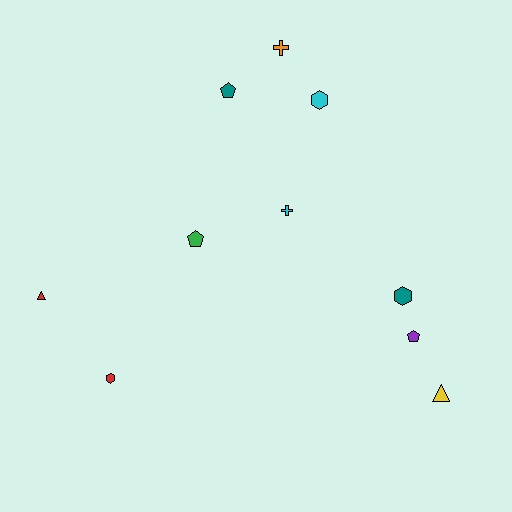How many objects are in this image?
There are 10 objects.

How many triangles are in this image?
There are 2 triangles.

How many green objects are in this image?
There is 1 green object.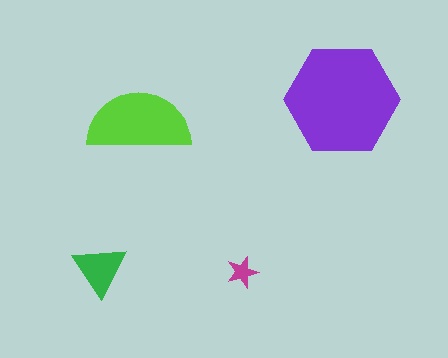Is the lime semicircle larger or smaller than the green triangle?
Larger.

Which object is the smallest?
The magenta star.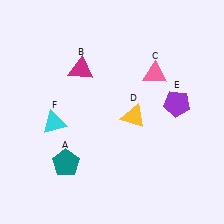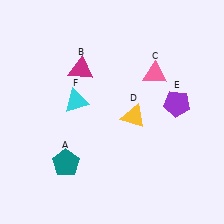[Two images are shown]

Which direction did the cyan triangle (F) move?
The cyan triangle (F) moved right.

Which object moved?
The cyan triangle (F) moved right.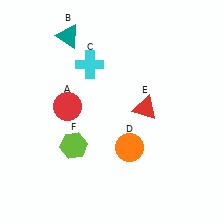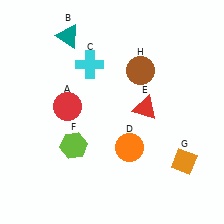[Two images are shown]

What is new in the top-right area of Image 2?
A brown circle (H) was added in the top-right area of Image 2.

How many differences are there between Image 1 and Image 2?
There are 2 differences between the two images.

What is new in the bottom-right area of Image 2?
An orange diamond (G) was added in the bottom-right area of Image 2.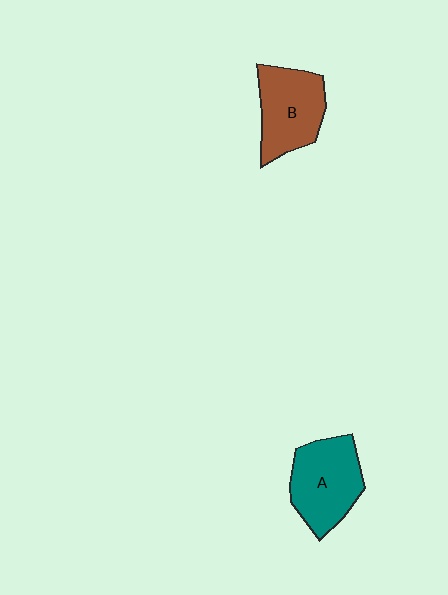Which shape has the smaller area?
Shape B (brown).